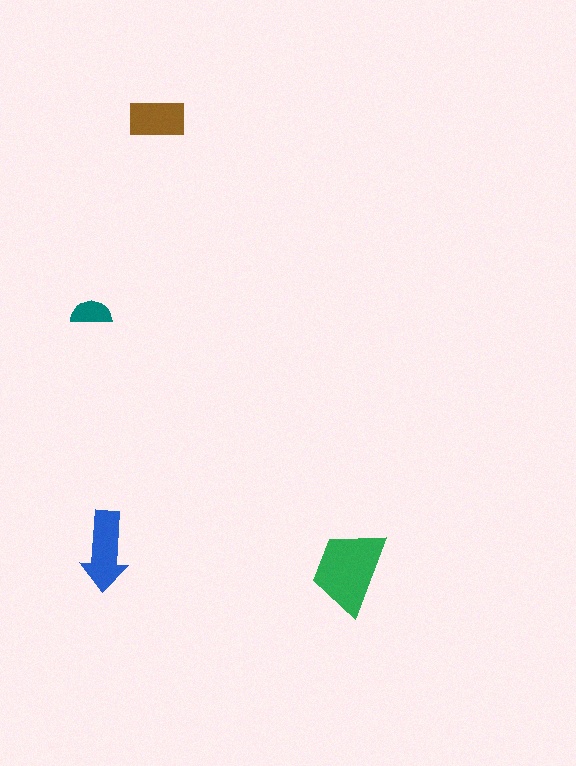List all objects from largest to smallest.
The green trapezoid, the blue arrow, the brown rectangle, the teal semicircle.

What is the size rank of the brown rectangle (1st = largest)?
3rd.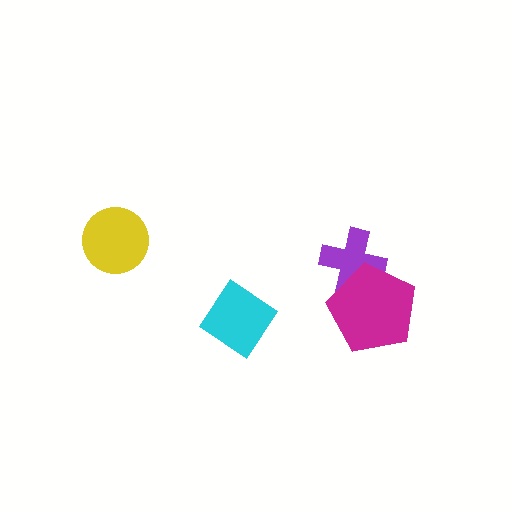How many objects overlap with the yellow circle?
0 objects overlap with the yellow circle.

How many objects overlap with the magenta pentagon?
1 object overlaps with the magenta pentagon.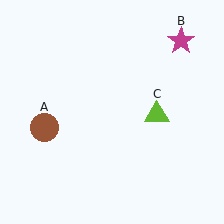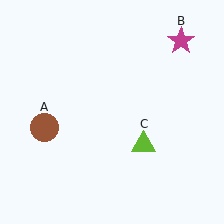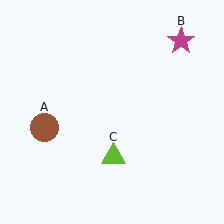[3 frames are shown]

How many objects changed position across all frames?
1 object changed position: lime triangle (object C).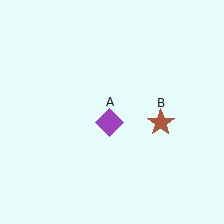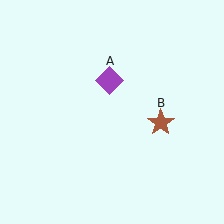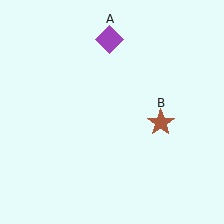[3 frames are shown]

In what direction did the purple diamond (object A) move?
The purple diamond (object A) moved up.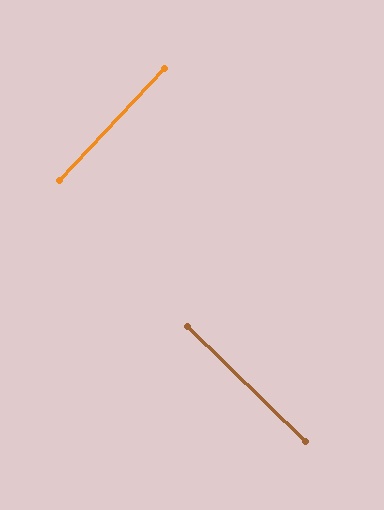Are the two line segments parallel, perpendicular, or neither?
Perpendicular — they meet at approximately 89°.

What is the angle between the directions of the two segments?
Approximately 89 degrees.